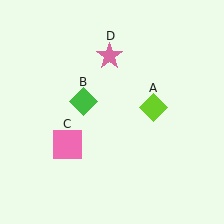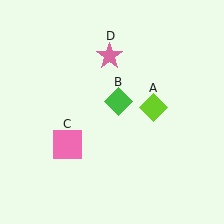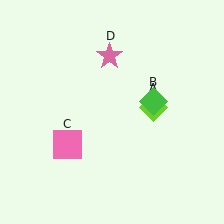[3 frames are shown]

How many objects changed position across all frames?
1 object changed position: green diamond (object B).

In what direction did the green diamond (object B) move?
The green diamond (object B) moved right.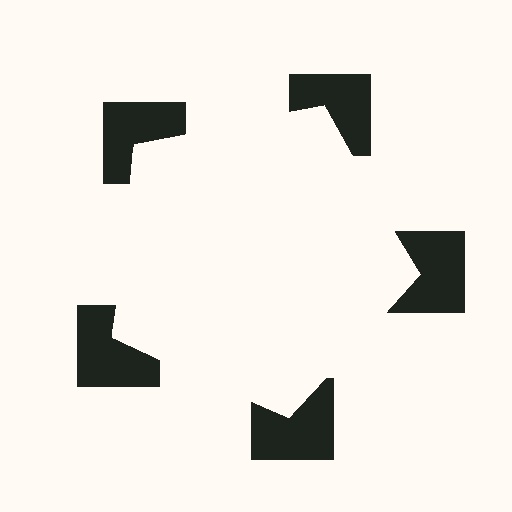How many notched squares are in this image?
There are 5 — one at each vertex of the illusory pentagon.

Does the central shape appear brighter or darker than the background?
It typically appears slightly brighter than the background, even though no actual brightness change is drawn.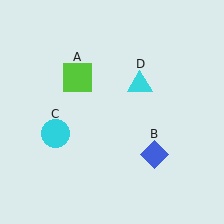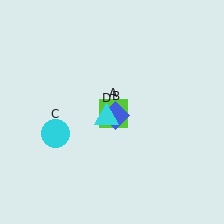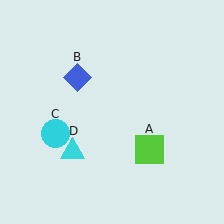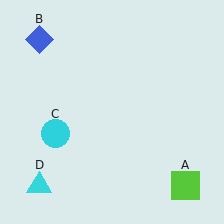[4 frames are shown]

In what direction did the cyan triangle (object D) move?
The cyan triangle (object D) moved down and to the left.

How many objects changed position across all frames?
3 objects changed position: lime square (object A), blue diamond (object B), cyan triangle (object D).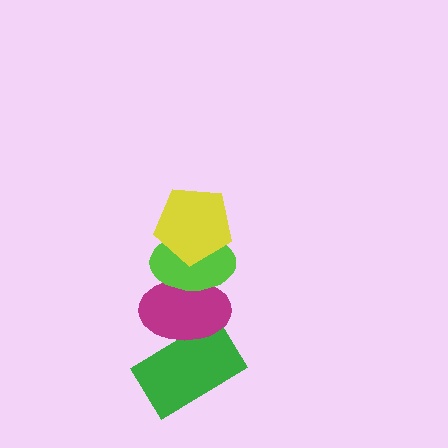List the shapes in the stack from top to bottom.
From top to bottom: the yellow pentagon, the lime ellipse, the magenta ellipse, the green rectangle.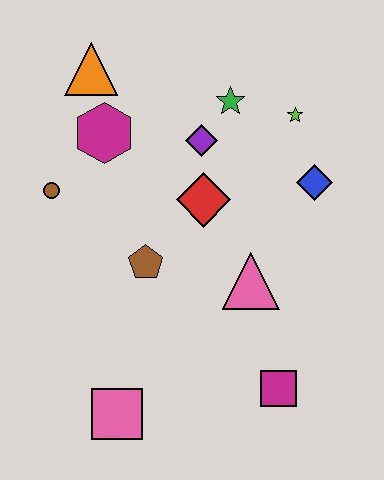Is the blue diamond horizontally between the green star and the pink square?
No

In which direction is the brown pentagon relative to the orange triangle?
The brown pentagon is below the orange triangle.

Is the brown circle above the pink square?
Yes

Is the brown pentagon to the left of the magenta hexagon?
No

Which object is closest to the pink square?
The brown pentagon is closest to the pink square.